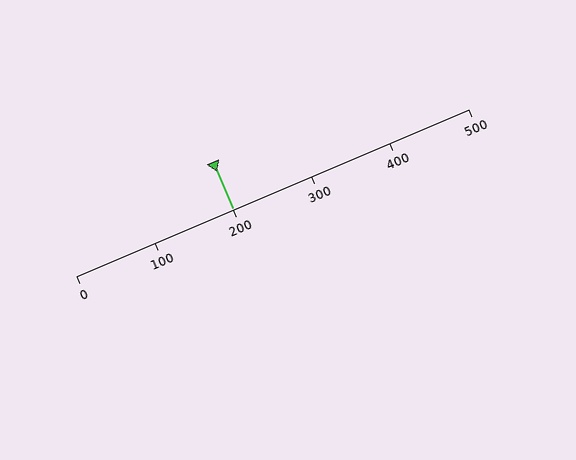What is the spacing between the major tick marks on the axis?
The major ticks are spaced 100 apart.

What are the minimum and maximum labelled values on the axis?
The axis runs from 0 to 500.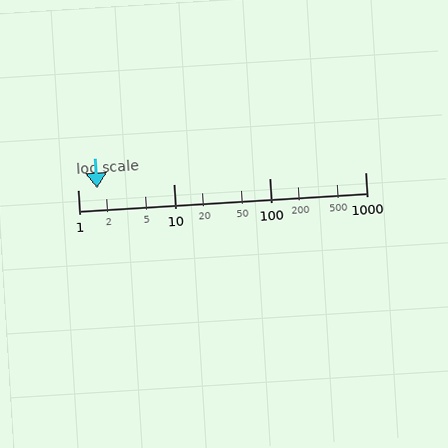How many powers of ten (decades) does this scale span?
The scale spans 3 decades, from 1 to 1000.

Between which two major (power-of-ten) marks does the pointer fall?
The pointer is between 1 and 10.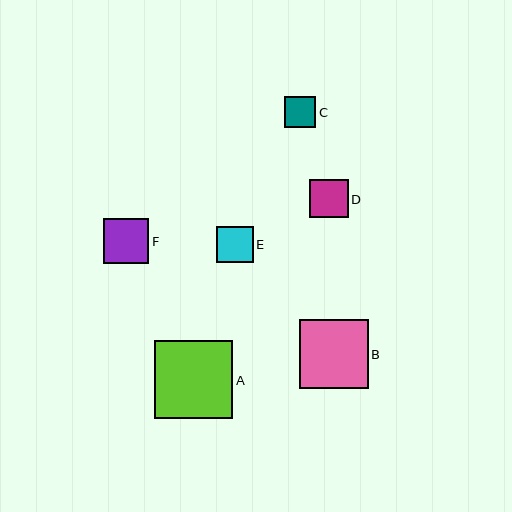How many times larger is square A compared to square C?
Square A is approximately 2.5 times the size of square C.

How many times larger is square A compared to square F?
Square A is approximately 1.7 times the size of square F.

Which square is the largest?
Square A is the largest with a size of approximately 78 pixels.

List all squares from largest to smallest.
From largest to smallest: A, B, F, D, E, C.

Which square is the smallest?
Square C is the smallest with a size of approximately 32 pixels.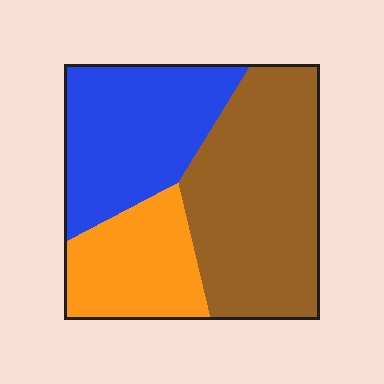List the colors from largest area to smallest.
From largest to smallest: brown, blue, orange.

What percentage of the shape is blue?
Blue takes up about one third (1/3) of the shape.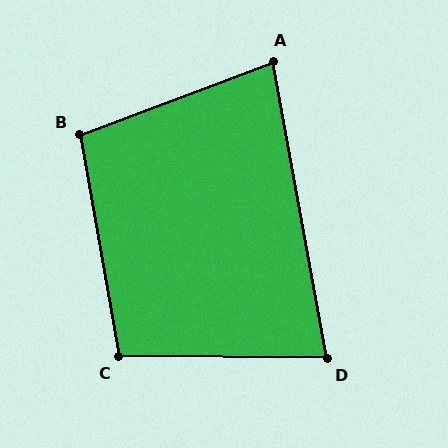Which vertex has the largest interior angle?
B, at approximately 101 degrees.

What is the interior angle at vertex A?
Approximately 80 degrees (acute).